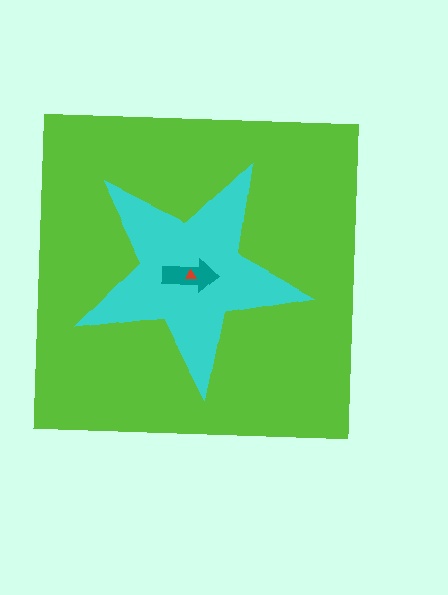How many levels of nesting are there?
4.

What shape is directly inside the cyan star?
The teal arrow.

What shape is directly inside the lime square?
The cyan star.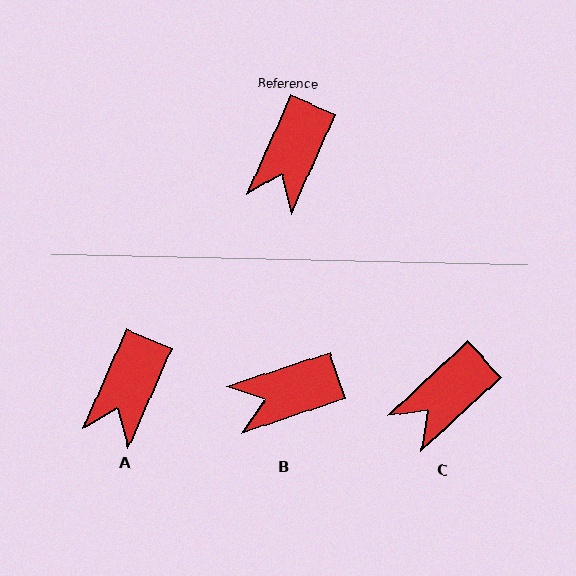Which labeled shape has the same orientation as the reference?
A.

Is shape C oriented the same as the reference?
No, it is off by about 23 degrees.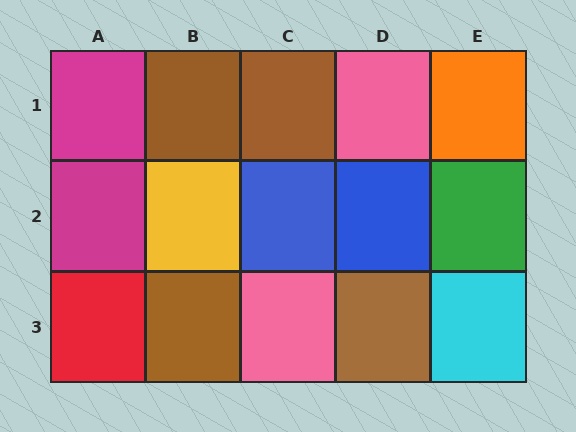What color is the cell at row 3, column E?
Cyan.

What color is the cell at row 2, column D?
Blue.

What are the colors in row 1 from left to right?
Magenta, brown, brown, pink, orange.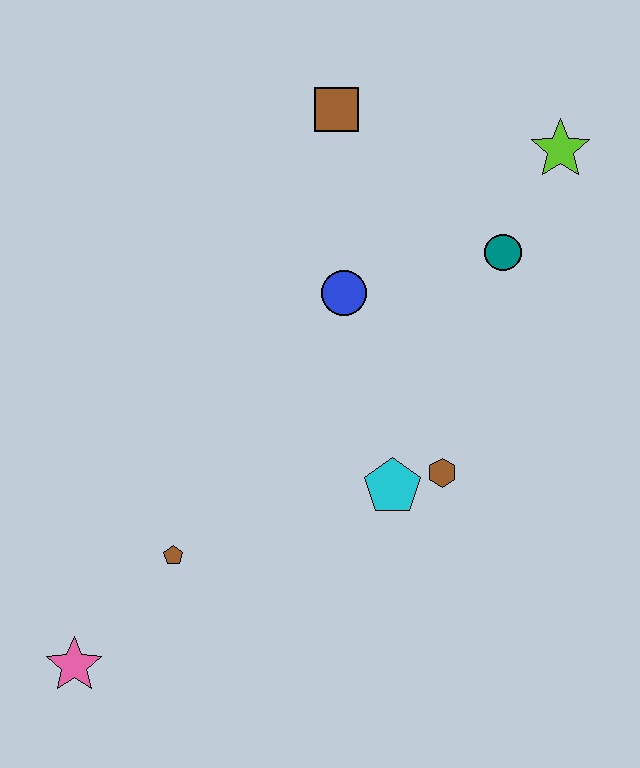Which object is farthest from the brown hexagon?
The pink star is farthest from the brown hexagon.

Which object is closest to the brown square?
The blue circle is closest to the brown square.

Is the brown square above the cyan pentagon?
Yes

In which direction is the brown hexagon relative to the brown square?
The brown hexagon is below the brown square.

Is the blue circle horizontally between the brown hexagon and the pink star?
Yes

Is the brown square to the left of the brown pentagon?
No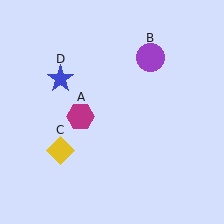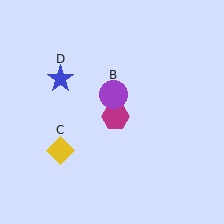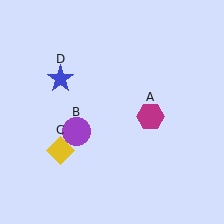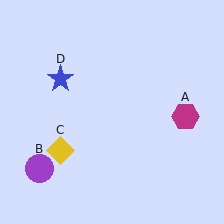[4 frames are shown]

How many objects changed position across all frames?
2 objects changed position: magenta hexagon (object A), purple circle (object B).